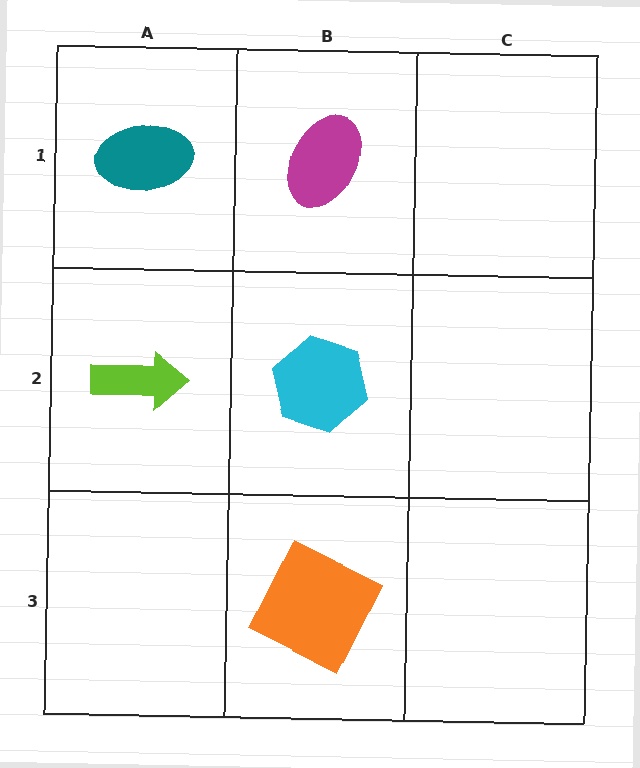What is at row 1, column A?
A teal ellipse.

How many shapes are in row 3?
1 shape.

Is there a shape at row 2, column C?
No, that cell is empty.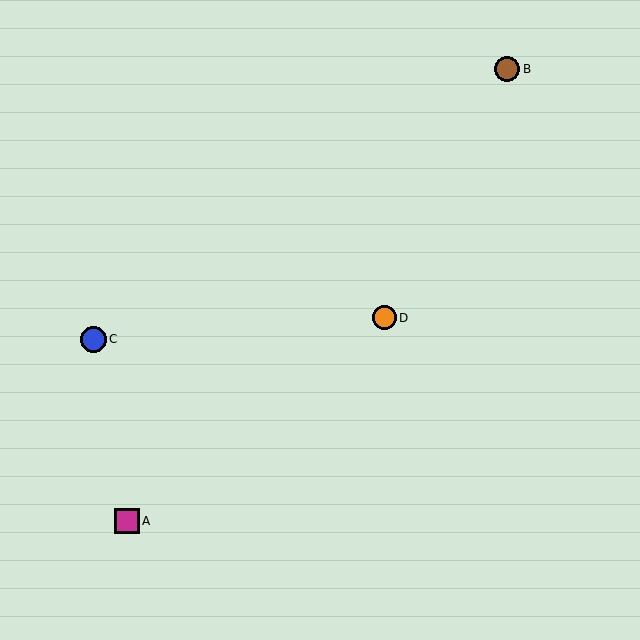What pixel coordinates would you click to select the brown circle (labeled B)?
Click at (507, 69) to select the brown circle B.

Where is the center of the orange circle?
The center of the orange circle is at (384, 318).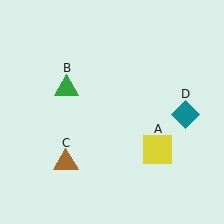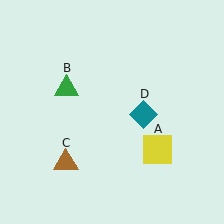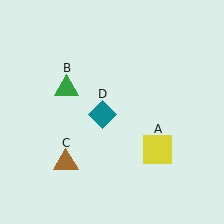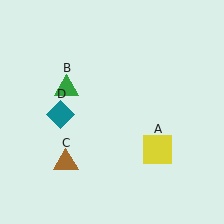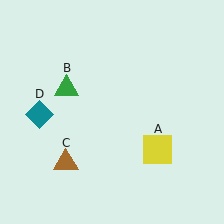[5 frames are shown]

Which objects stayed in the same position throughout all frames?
Yellow square (object A) and green triangle (object B) and brown triangle (object C) remained stationary.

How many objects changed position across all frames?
1 object changed position: teal diamond (object D).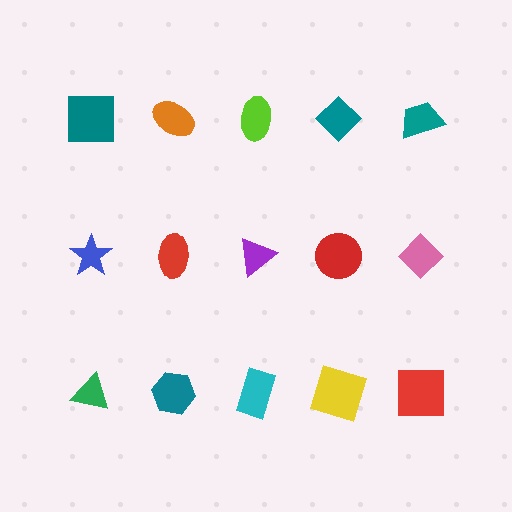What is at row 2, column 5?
A pink diamond.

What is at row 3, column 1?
A green triangle.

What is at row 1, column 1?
A teal square.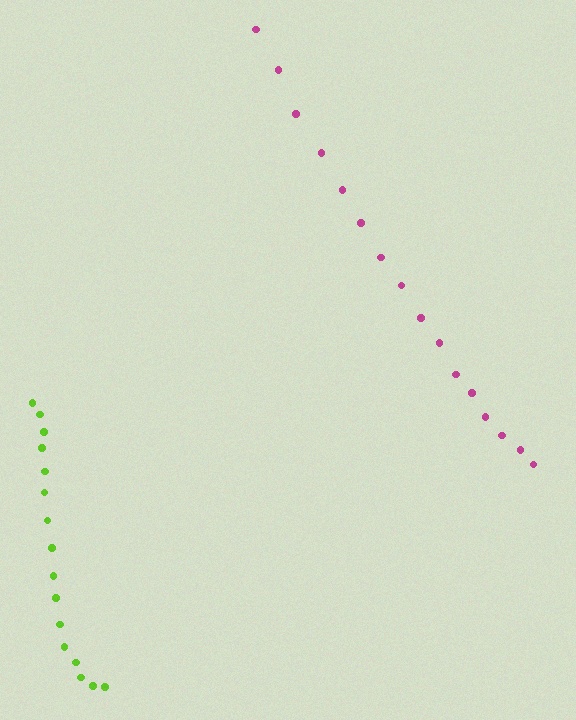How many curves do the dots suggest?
There are 2 distinct paths.